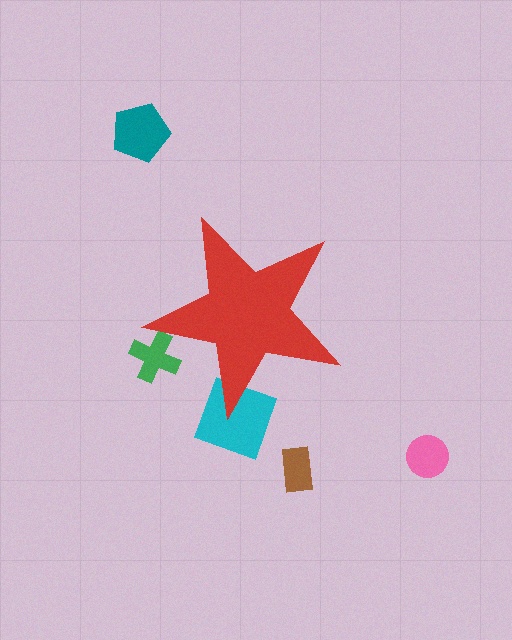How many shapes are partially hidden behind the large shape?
3 shapes are partially hidden.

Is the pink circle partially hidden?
No, the pink circle is fully visible.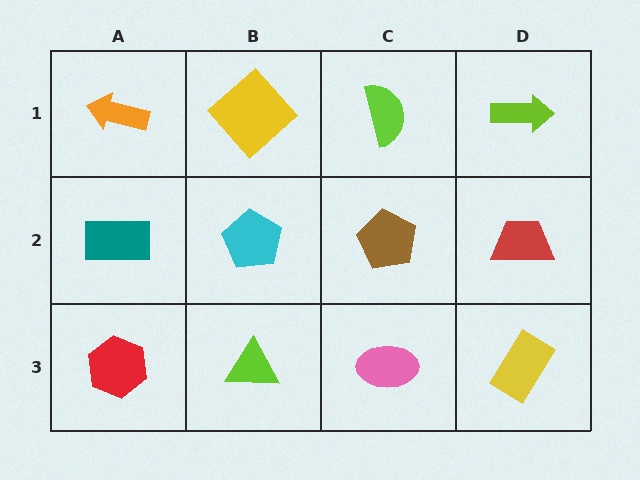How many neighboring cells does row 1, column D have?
2.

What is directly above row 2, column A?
An orange arrow.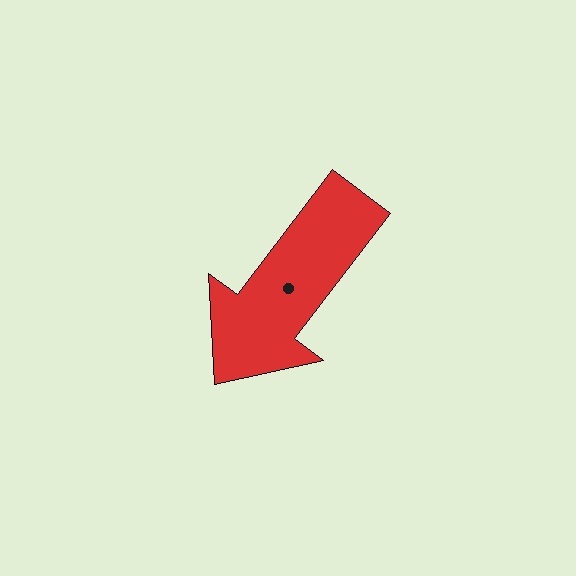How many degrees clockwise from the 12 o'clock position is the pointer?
Approximately 217 degrees.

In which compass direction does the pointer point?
Southwest.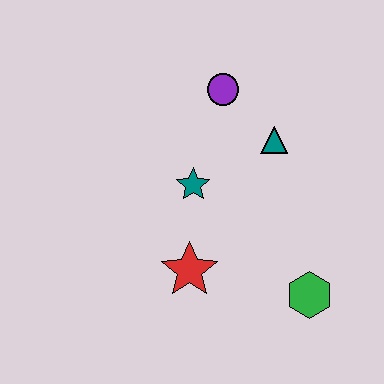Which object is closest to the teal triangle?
The purple circle is closest to the teal triangle.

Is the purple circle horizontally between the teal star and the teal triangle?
Yes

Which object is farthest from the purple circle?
The green hexagon is farthest from the purple circle.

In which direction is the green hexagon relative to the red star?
The green hexagon is to the right of the red star.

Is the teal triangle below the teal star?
No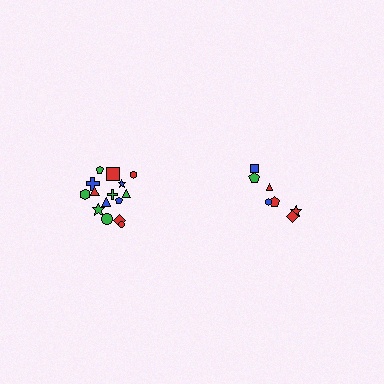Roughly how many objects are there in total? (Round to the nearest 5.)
Roughly 20 objects in total.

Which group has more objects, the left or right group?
The left group.